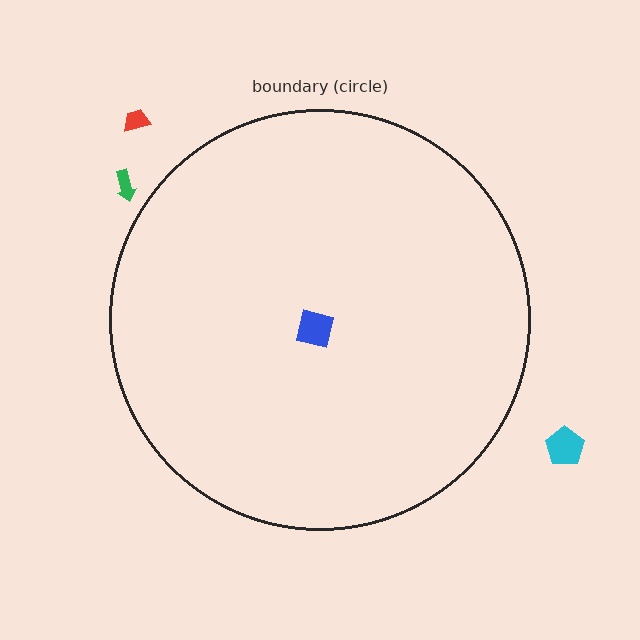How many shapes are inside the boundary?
1 inside, 3 outside.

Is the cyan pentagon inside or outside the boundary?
Outside.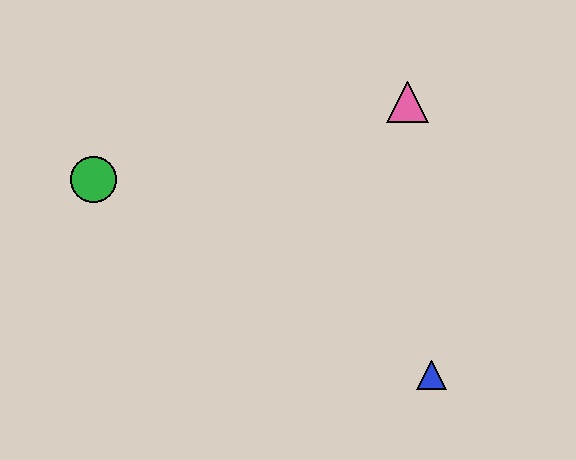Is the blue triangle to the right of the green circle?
Yes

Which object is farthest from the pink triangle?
The green circle is farthest from the pink triangle.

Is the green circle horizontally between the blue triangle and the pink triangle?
No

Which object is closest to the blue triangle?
The pink triangle is closest to the blue triangle.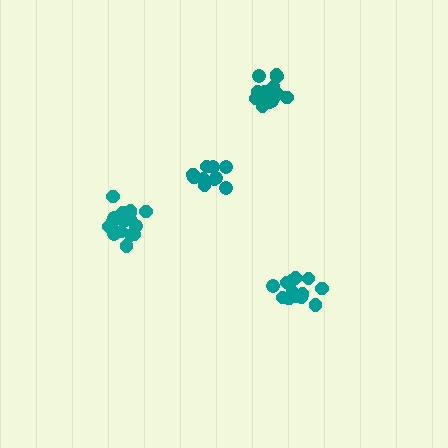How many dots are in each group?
Group 1: 13 dots, Group 2: 17 dots, Group 3: 16 dots, Group 4: 11 dots (57 total).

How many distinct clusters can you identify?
There are 4 distinct clusters.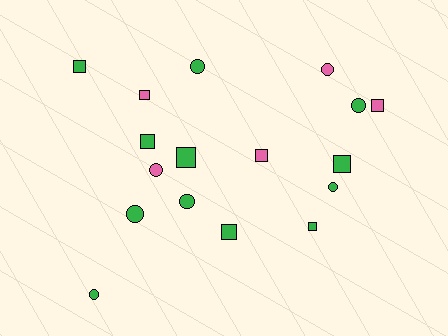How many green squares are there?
There are 6 green squares.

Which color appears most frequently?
Green, with 12 objects.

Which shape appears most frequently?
Square, with 9 objects.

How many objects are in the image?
There are 17 objects.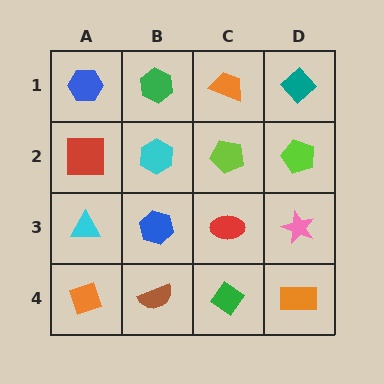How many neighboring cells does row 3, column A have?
3.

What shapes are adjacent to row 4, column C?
A red ellipse (row 3, column C), a brown semicircle (row 4, column B), an orange rectangle (row 4, column D).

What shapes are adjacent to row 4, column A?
A cyan triangle (row 3, column A), a brown semicircle (row 4, column B).